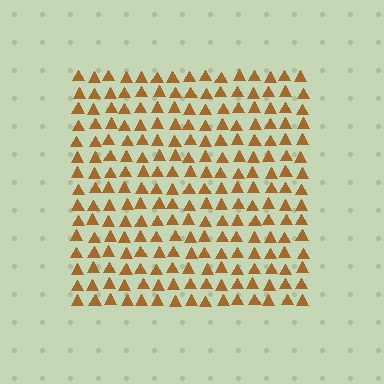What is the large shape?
The large shape is a square.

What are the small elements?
The small elements are triangles.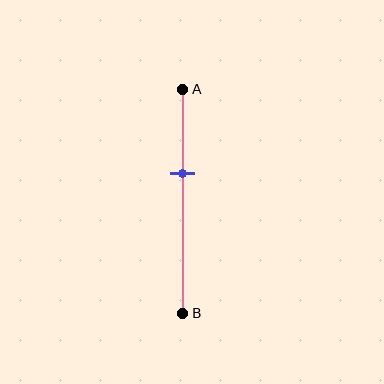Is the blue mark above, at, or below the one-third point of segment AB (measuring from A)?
The blue mark is below the one-third point of segment AB.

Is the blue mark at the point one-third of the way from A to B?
No, the mark is at about 40% from A, not at the 33% one-third point.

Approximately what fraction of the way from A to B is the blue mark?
The blue mark is approximately 40% of the way from A to B.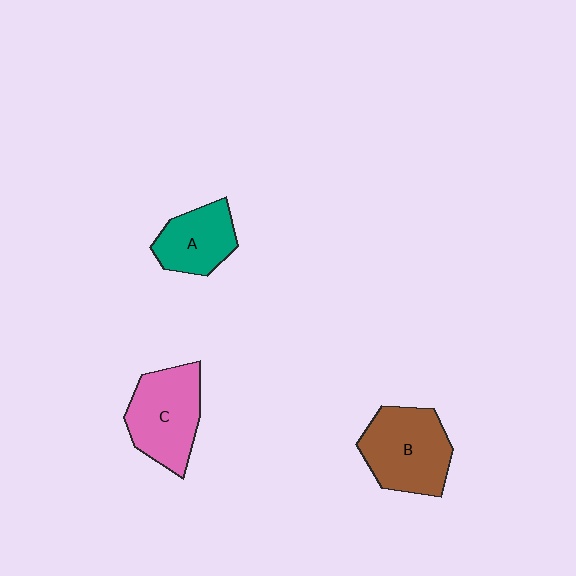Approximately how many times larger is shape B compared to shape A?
Approximately 1.5 times.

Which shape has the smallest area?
Shape A (teal).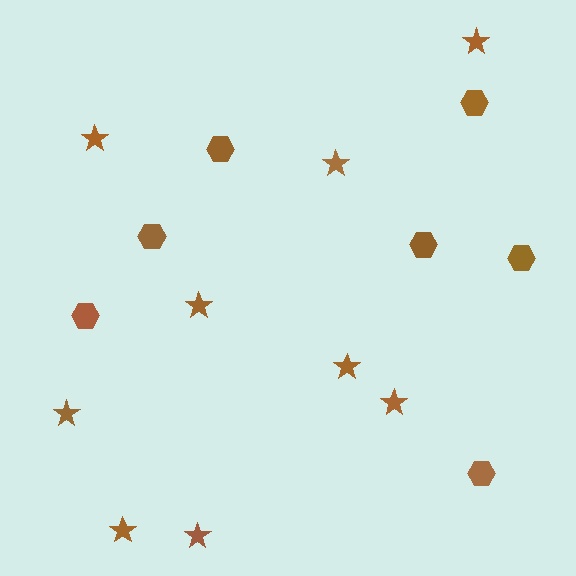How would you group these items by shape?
There are 2 groups: one group of stars (9) and one group of hexagons (7).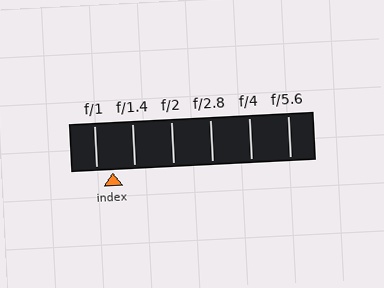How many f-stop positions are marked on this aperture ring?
There are 6 f-stop positions marked.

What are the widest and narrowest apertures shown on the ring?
The widest aperture shown is f/1 and the narrowest is f/5.6.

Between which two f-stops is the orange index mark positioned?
The index mark is between f/1 and f/1.4.